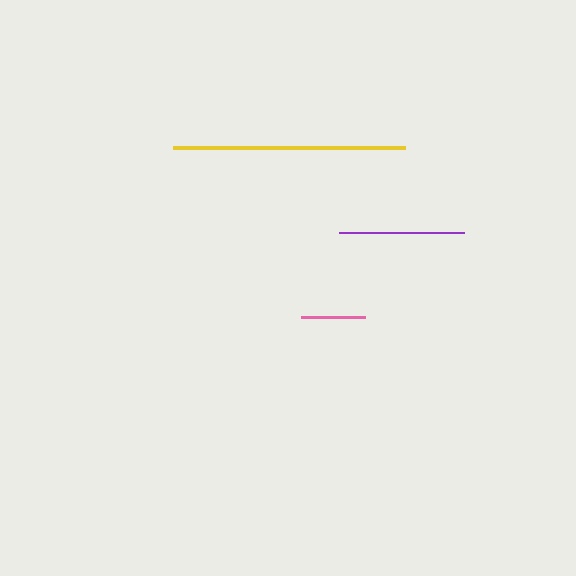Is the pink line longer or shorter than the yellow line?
The yellow line is longer than the pink line.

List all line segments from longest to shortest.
From longest to shortest: yellow, purple, pink.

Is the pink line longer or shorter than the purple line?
The purple line is longer than the pink line.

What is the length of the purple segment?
The purple segment is approximately 125 pixels long.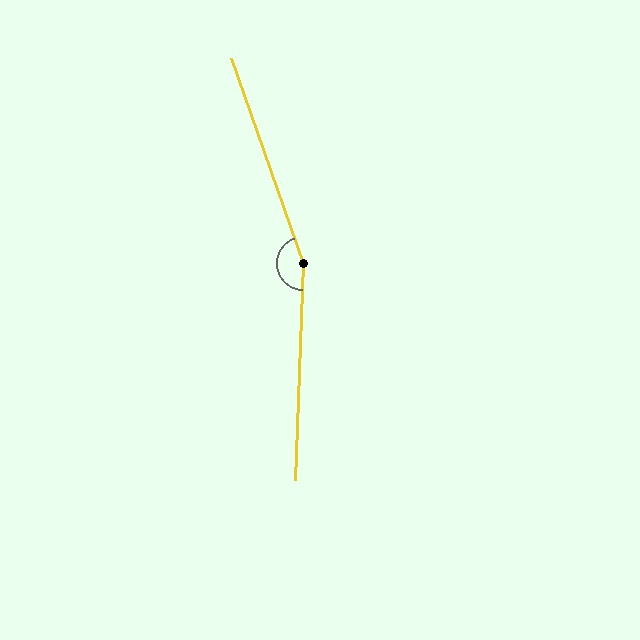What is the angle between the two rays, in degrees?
Approximately 159 degrees.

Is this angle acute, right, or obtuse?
It is obtuse.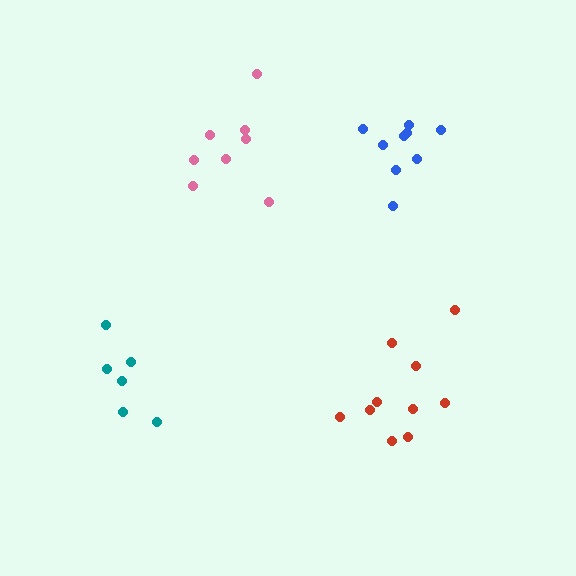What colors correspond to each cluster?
The clusters are colored: red, pink, blue, teal.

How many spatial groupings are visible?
There are 4 spatial groupings.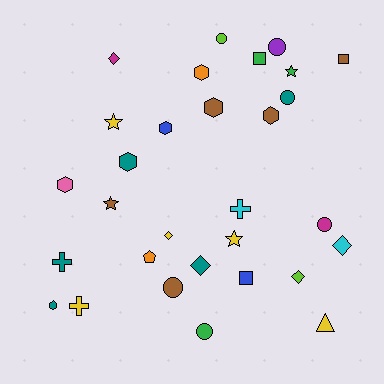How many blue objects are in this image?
There are 2 blue objects.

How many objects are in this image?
There are 30 objects.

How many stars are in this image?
There are 4 stars.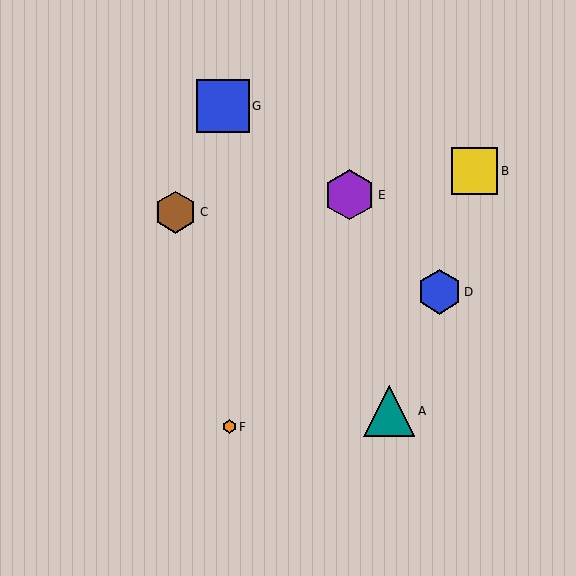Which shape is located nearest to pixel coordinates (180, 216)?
The brown hexagon (labeled C) at (176, 212) is nearest to that location.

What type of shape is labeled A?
Shape A is a teal triangle.